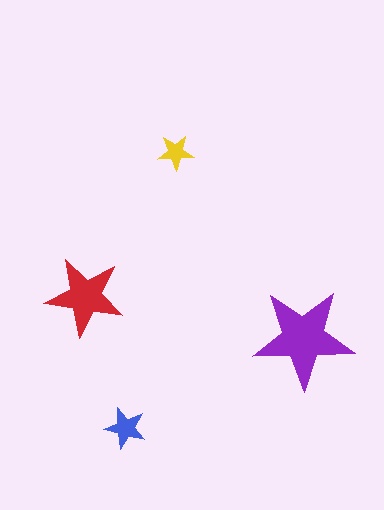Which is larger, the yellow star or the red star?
The red one.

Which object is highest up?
The yellow star is topmost.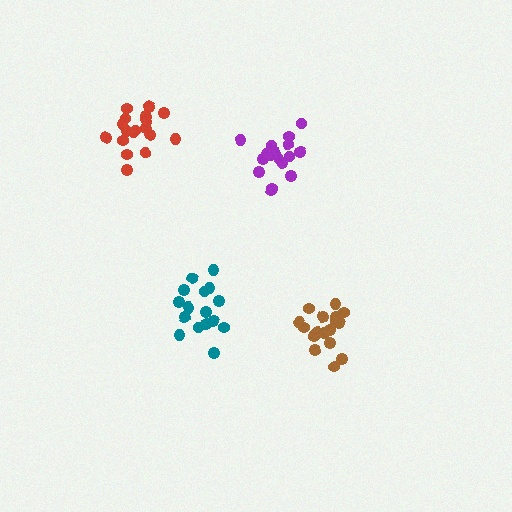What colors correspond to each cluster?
The clusters are colored: teal, brown, red, purple.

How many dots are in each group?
Group 1: 16 dots, Group 2: 18 dots, Group 3: 19 dots, Group 4: 17 dots (70 total).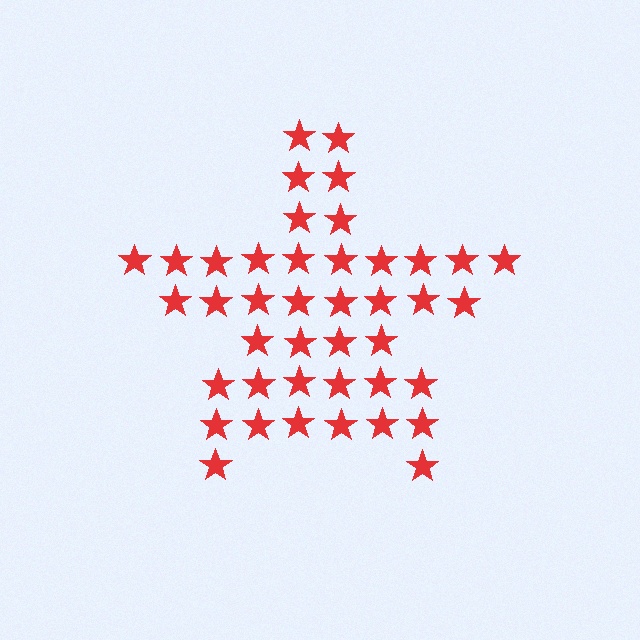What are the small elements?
The small elements are stars.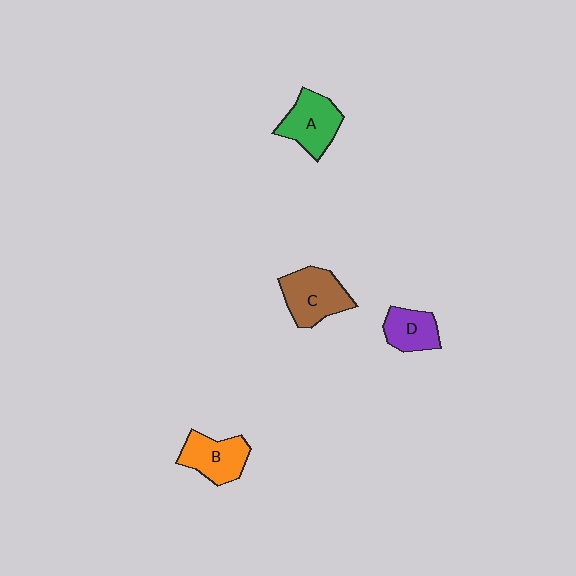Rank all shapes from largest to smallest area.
From largest to smallest: C (brown), A (green), B (orange), D (purple).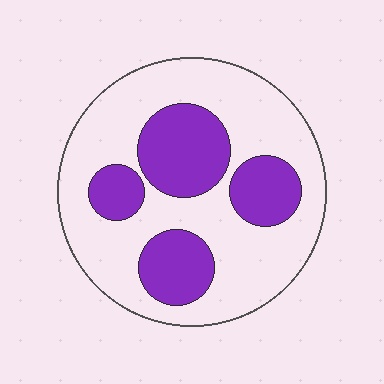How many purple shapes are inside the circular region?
4.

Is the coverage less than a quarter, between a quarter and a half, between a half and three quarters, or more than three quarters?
Between a quarter and a half.